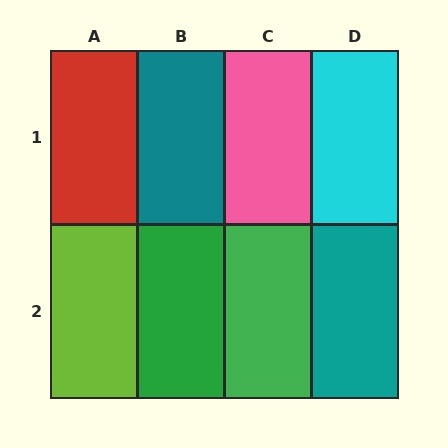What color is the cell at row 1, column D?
Cyan.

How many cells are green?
2 cells are green.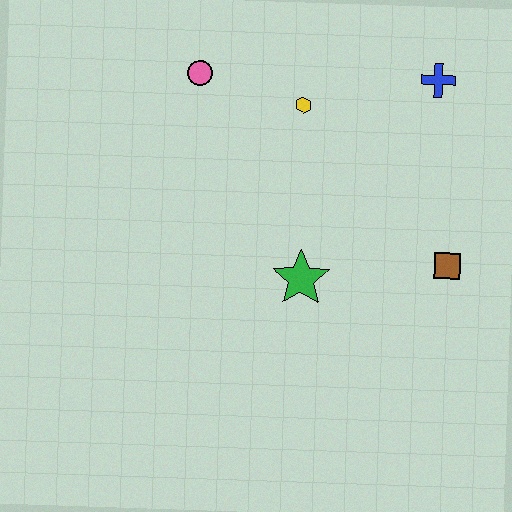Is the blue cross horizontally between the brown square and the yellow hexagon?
Yes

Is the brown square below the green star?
No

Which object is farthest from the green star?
The blue cross is farthest from the green star.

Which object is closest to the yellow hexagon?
The pink circle is closest to the yellow hexagon.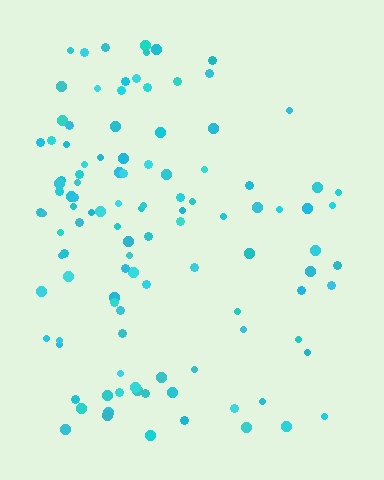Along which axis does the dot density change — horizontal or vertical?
Horizontal.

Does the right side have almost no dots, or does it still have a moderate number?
Still a moderate number, just noticeably fewer than the left.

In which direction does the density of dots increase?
From right to left, with the left side densest.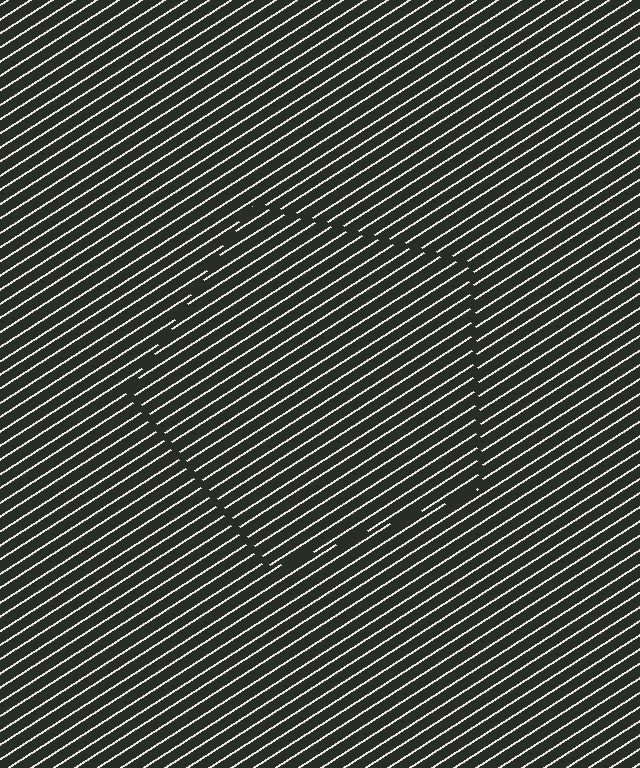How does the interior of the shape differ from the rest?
The interior of the shape contains the same grating, shifted by half a period — the contour is defined by the phase discontinuity where line-ends from the inner and outer gratings abut.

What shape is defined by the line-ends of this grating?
An illusory pentagon. The interior of the shape contains the same grating, shifted by half a period — the contour is defined by the phase discontinuity where line-ends from the inner and outer gratings abut.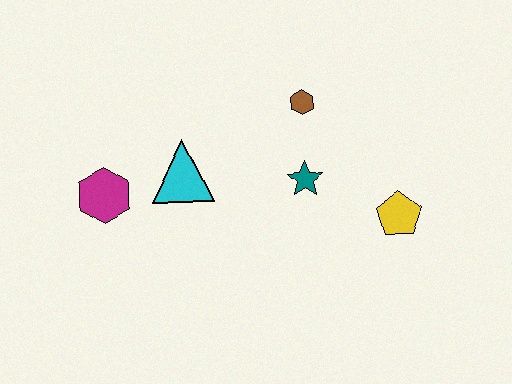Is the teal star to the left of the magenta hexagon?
No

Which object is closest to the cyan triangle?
The magenta hexagon is closest to the cyan triangle.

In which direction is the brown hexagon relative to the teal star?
The brown hexagon is above the teal star.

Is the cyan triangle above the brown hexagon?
No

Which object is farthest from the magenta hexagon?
The yellow pentagon is farthest from the magenta hexagon.